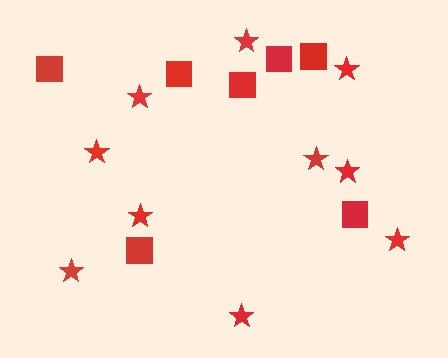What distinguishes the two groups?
There are 2 groups: one group of stars (10) and one group of squares (7).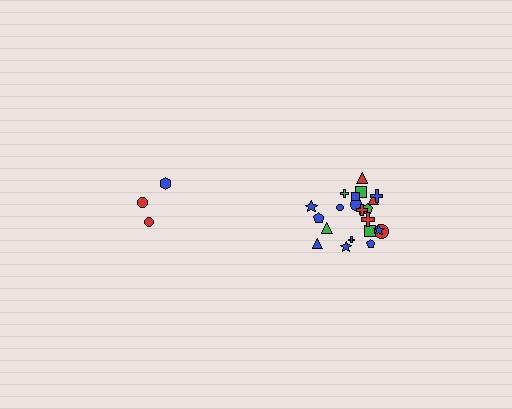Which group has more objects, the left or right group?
The right group.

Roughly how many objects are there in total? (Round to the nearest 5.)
Roughly 25 objects in total.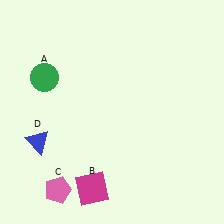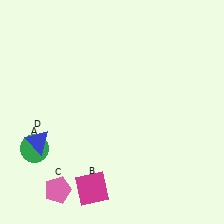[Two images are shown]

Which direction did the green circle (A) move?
The green circle (A) moved down.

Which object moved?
The green circle (A) moved down.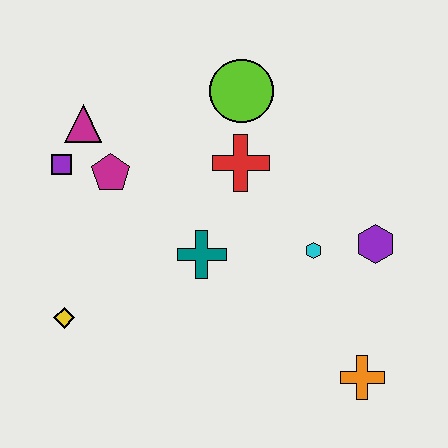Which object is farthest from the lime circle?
The orange cross is farthest from the lime circle.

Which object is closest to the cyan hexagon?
The purple hexagon is closest to the cyan hexagon.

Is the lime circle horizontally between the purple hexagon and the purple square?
Yes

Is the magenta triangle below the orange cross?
No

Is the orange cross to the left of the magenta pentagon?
No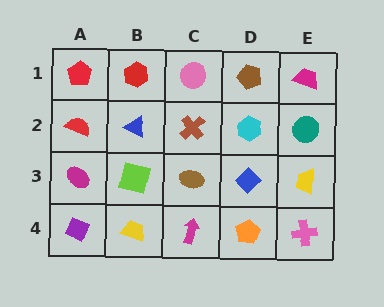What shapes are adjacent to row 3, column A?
A red semicircle (row 2, column A), a purple diamond (row 4, column A), a lime square (row 3, column B).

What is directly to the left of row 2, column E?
A cyan hexagon.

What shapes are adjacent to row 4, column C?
A brown ellipse (row 3, column C), a yellow trapezoid (row 4, column B), an orange pentagon (row 4, column D).